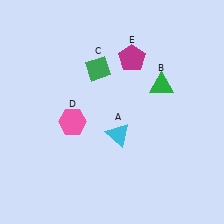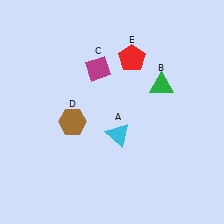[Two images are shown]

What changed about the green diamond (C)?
In Image 1, C is green. In Image 2, it changed to magenta.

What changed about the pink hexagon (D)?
In Image 1, D is pink. In Image 2, it changed to brown.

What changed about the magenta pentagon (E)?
In Image 1, E is magenta. In Image 2, it changed to red.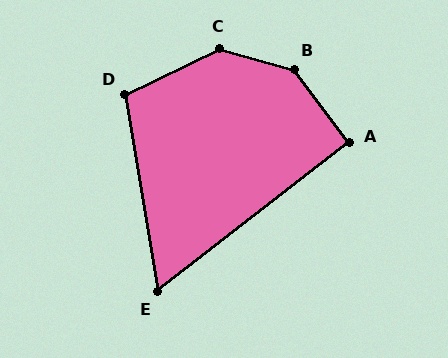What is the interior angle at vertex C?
Approximately 139 degrees (obtuse).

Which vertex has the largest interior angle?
B, at approximately 142 degrees.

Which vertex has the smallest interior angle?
E, at approximately 62 degrees.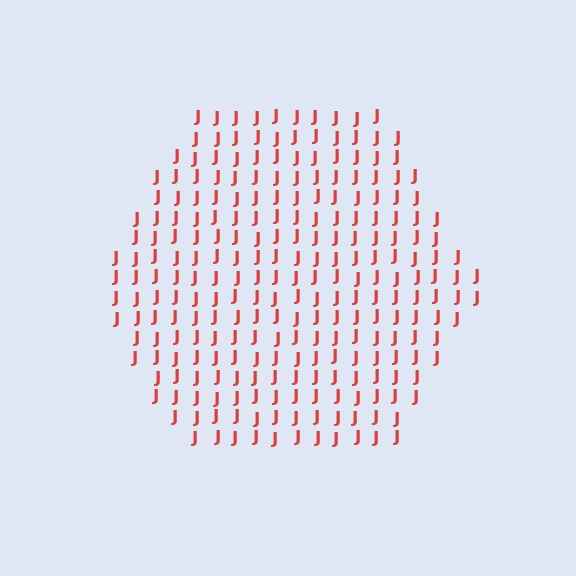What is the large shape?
The large shape is a hexagon.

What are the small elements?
The small elements are letter J's.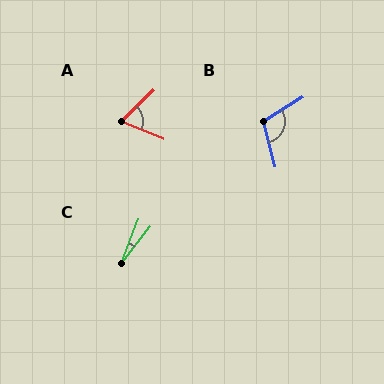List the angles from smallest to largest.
C (17°), A (66°), B (107°).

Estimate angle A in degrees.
Approximately 66 degrees.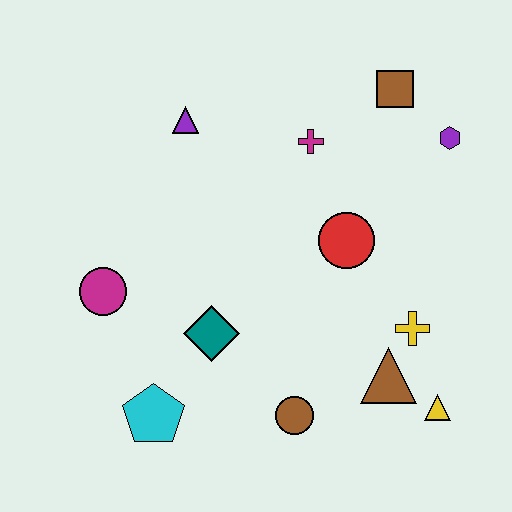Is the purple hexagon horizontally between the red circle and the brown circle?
No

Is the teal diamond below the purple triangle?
Yes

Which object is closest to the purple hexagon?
The brown square is closest to the purple hexagon.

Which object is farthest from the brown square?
The cyan pentagon is farthest from the brown square.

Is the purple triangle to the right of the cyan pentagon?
Yes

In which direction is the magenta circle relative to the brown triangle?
The magenta circle is to the left of the brown triangle.